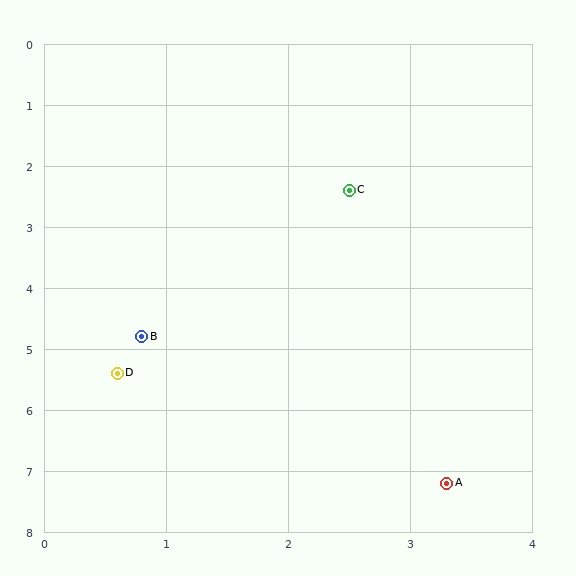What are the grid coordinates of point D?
Point D is at approximately (0.6, 5.4).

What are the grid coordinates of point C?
Point C is at approximately (2.5, 2.4).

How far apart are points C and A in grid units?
Points C and A are about 4.9 grid units apart.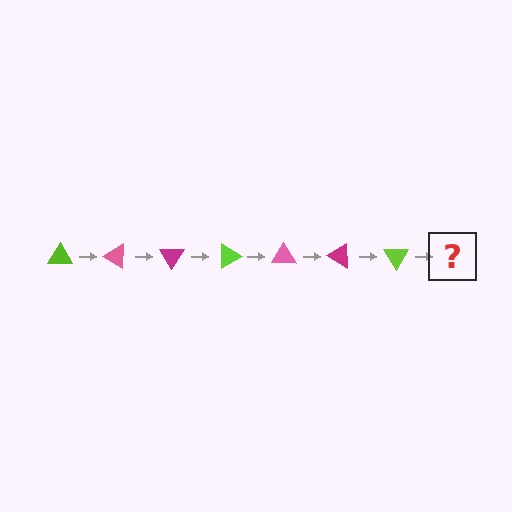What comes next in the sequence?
The next element should be a pink triangle, rotated 210 degrees from the start.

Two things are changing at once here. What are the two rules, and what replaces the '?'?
The two rules are that it rotates 30 degrees each step and the color cycles through lime, pink, and magenta. The '?' should be a pink triangle, rotated 210 degrees from the start.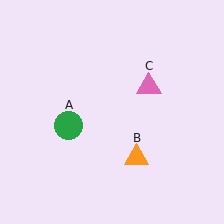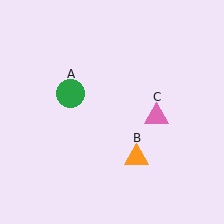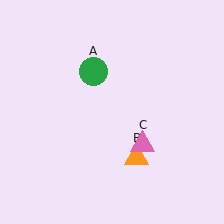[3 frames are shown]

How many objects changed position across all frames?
2 objects changed position: green circle (object A), pink triangle (object C).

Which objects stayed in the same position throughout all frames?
Orange triangle (object B) remained stationary.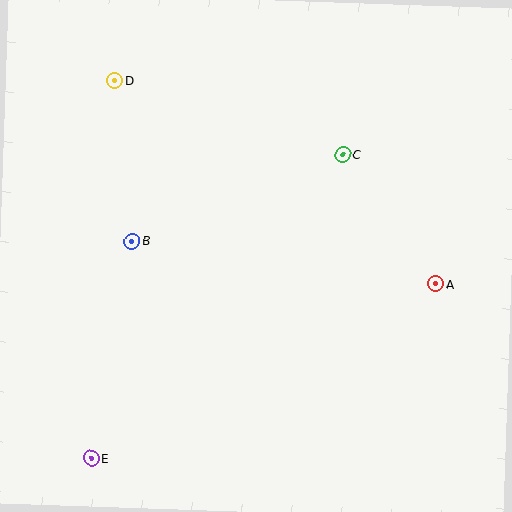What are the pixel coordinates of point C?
Point C is at (343, 155).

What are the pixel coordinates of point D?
Point D is at (115, 80).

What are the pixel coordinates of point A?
Point A is at (436, 284).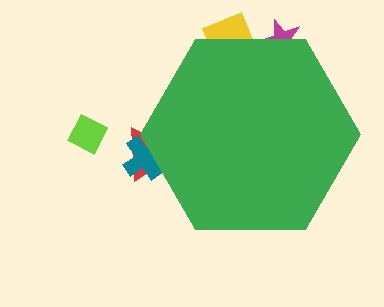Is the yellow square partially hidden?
Yes, the yellow square is partially hidden behind the green hexagon.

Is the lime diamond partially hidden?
No, the lime diamond is fully visible.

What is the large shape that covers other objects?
A green hexagon.